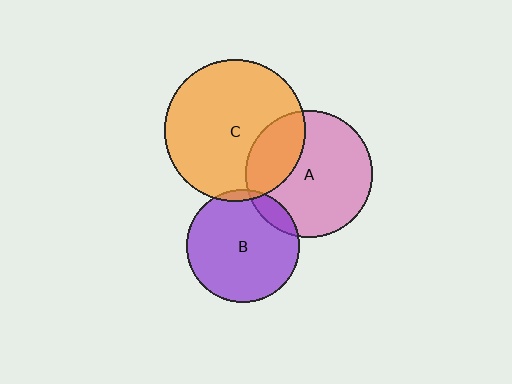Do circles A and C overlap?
Yes.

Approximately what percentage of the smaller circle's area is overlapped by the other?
Approximately 25%.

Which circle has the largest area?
Circle C (orange).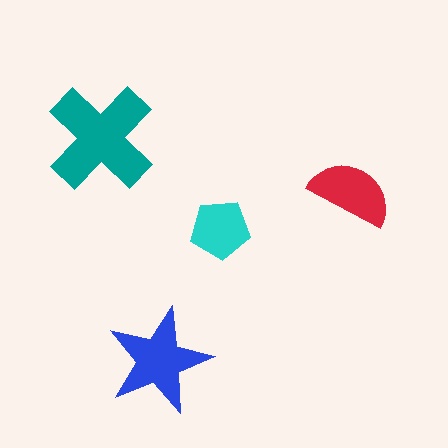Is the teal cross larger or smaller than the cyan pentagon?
Larger.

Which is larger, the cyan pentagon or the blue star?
The blue star.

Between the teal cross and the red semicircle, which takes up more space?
The teal cross.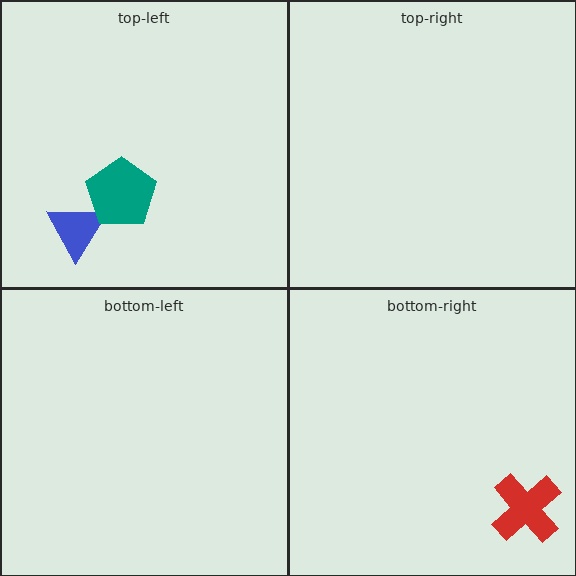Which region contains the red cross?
The bottom-right region.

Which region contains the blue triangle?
The top-left region.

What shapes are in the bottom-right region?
The red cross.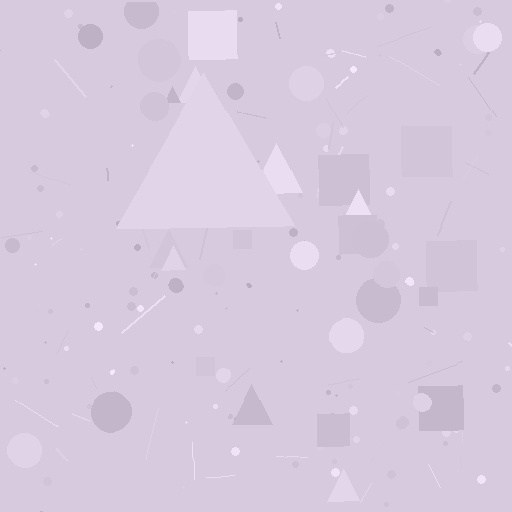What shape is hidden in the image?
A triangle is hidden in the image.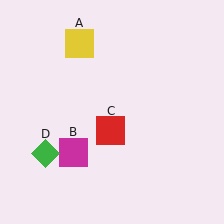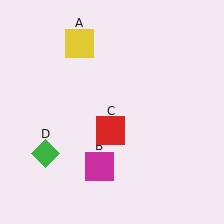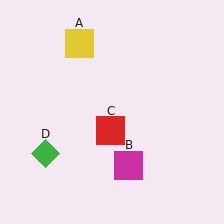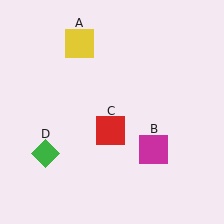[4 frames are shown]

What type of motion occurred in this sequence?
The magenta square (object B) rotated counterclockwise around the center of the scene.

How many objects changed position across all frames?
1 object changed position: magenta square (object B).